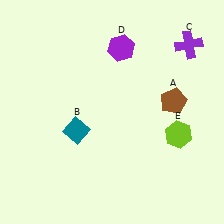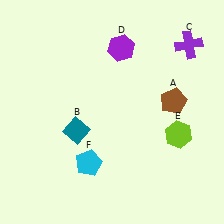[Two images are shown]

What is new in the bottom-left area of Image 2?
A cyan pentagon (F) was added in the bottom-left area of Image 2.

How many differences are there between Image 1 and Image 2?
There is 1 difference between the two images.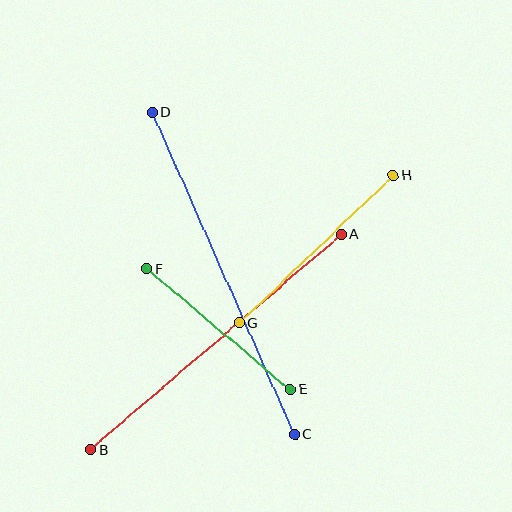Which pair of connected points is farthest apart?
Points C and D are farthest apart.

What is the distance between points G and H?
The distance is approximately 212 pixels.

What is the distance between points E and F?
The distance is approximately 188 pixels.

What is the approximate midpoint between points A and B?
The midpoint is at approximately (216, 342) pixels.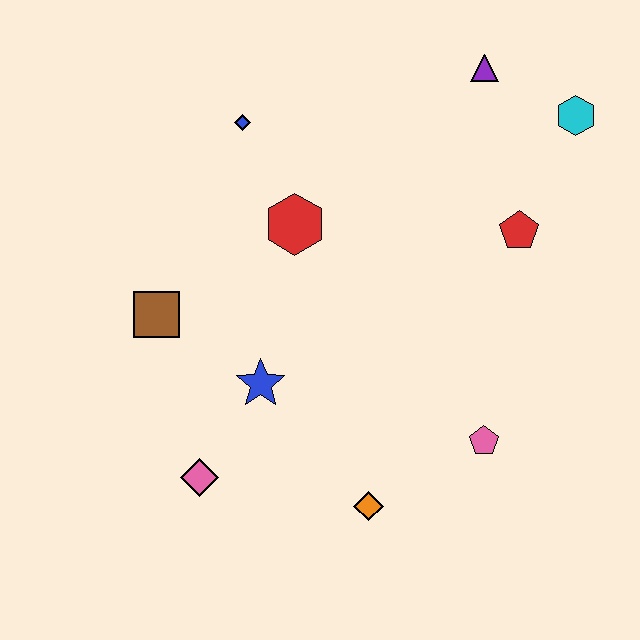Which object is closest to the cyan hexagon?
The purple triangle is closest to the cyan hexagon.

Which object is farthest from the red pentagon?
The pink diamond is farthest from the red pentagon.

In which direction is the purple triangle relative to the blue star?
The purple triangle is above the blue star.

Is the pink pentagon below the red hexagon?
Yes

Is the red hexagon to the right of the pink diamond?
Yes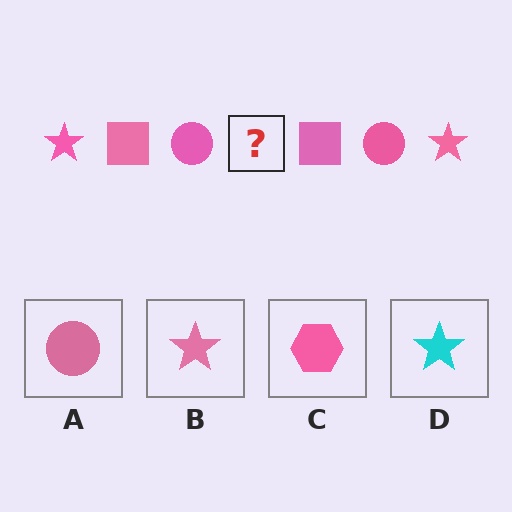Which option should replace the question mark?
Option B.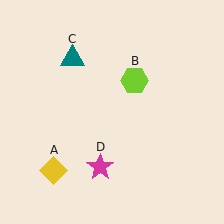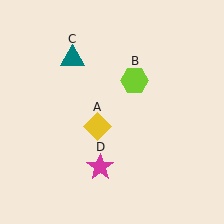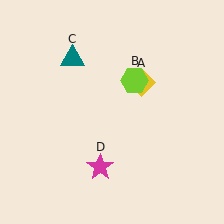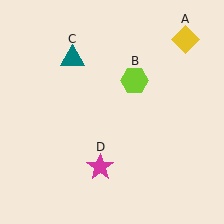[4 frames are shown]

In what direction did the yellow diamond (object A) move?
The yellow diamond (object A) moved up and to the right.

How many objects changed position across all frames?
1 object changed position: yellow diamond (object A).